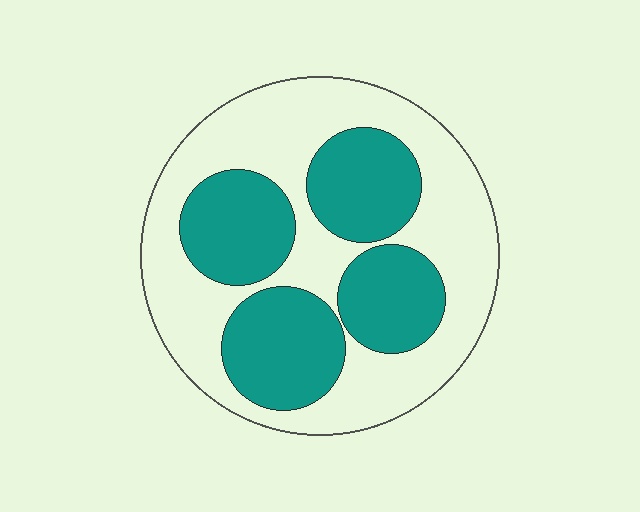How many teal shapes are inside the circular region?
4.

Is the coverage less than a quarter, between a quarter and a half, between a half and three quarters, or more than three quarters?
Between a quarter and a half.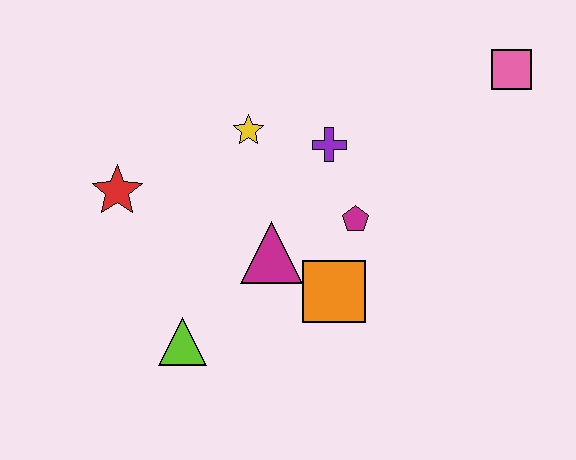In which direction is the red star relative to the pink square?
The red star is to the left of the pink square.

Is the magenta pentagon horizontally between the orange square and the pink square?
Yes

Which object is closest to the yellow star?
The purple cross is closest to the yellow star.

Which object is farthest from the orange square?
The pink square is farthest from the orange square.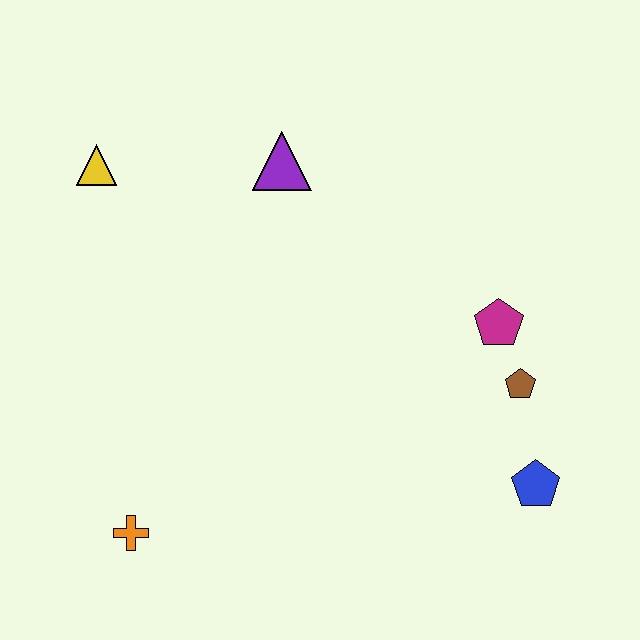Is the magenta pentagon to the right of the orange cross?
Yes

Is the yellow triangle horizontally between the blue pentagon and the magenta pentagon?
No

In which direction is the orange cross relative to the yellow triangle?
The orange cross is below the yellow triangle.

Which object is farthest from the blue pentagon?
The yellow triangle is farthest from the blue pentagon.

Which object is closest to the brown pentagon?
The magenta pentagon is closest to the brown pentagon.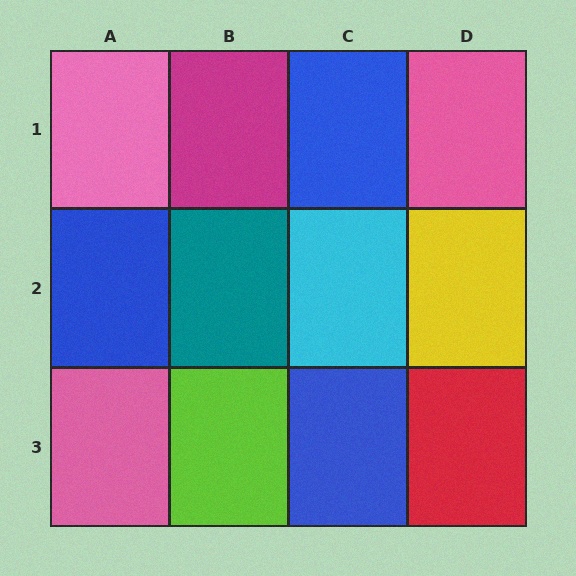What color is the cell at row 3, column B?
Lime.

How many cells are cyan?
1 cell is cyan.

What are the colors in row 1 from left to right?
Pink, magenta, blue, pink.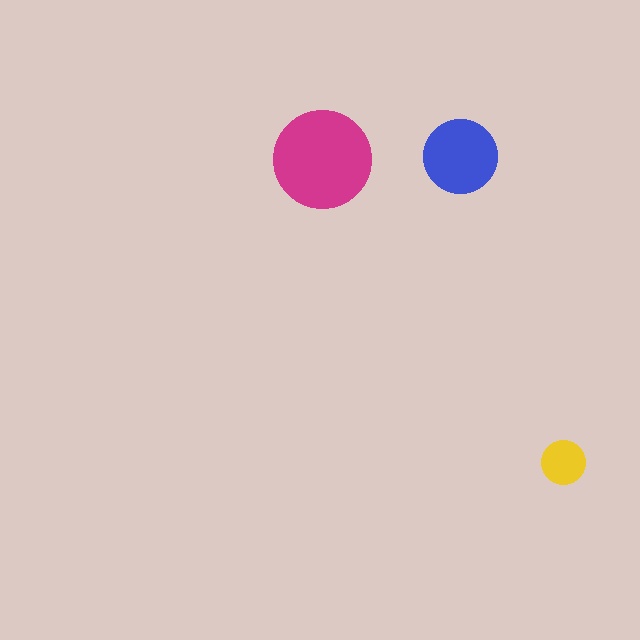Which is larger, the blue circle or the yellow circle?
The blue one.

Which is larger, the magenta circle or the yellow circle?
The magenta one.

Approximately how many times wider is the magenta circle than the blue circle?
About 1.5 times wider.